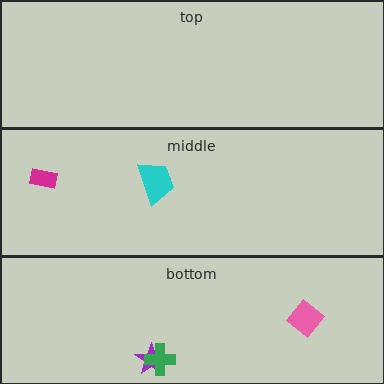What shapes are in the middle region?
The magenta rectangle, the cyan trapezoid.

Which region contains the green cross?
The bottom region.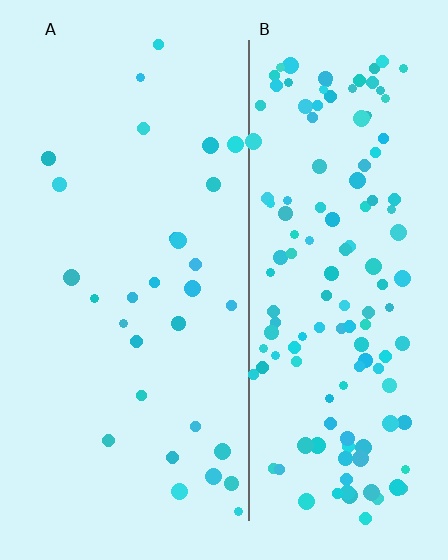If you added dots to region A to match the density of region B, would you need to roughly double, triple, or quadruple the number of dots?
Approximately quadruple.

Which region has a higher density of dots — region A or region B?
B (the right).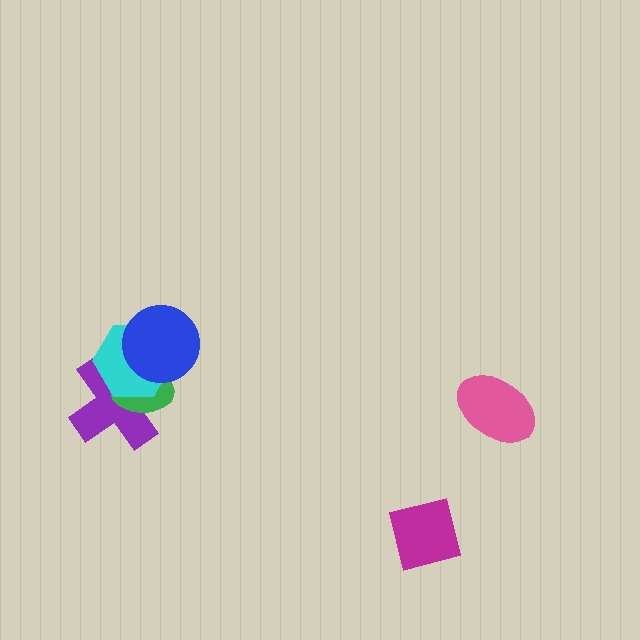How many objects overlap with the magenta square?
0 objects overlap with the magenta square.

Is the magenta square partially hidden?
No, no other shape covers it.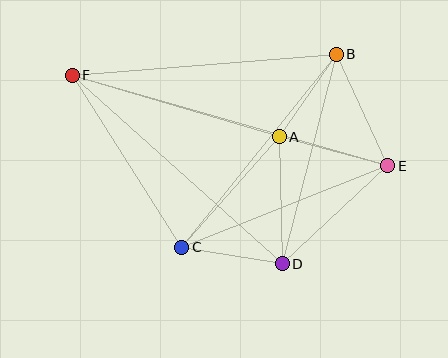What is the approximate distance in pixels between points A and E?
The distance between A and E is approximately 112 pixels.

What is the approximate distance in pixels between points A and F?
The distance between A and F is approximately 216 pixels.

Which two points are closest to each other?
Points A and B are closest to each other.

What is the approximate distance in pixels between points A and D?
The distance between A and D is approximately 127 pixels.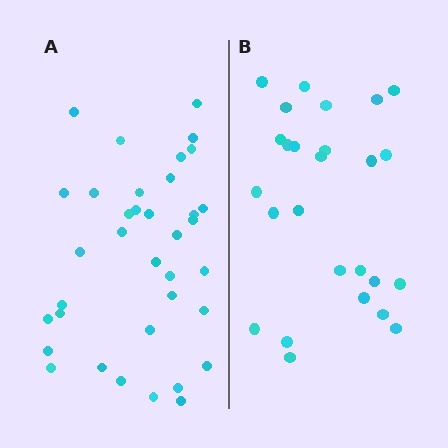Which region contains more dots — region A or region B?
Region A (the left region) has more dots.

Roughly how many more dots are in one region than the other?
Region A has roughly 10 or so more dots than region B.